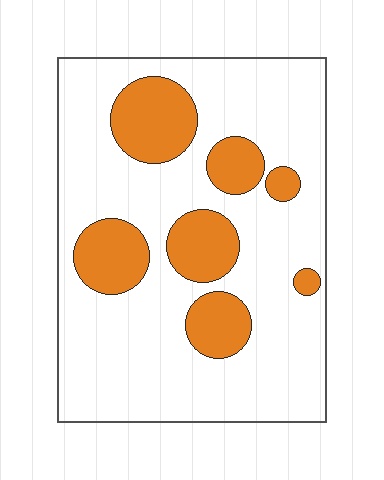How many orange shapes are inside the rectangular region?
7.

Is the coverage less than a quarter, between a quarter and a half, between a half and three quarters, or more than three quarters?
Less than a quarter.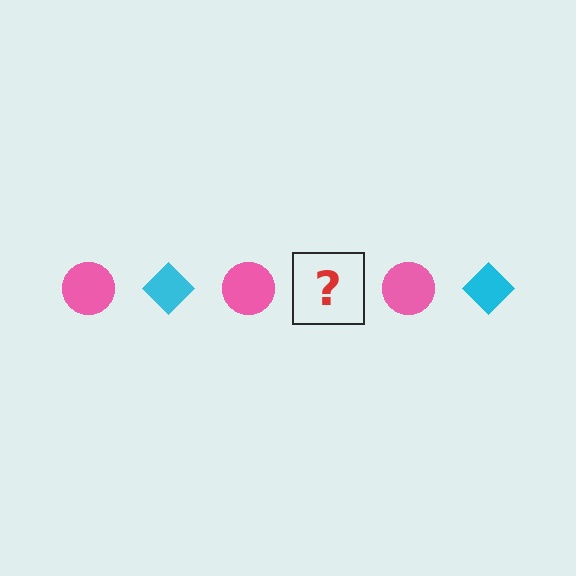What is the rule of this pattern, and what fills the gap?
The rule is that the pattern alternates between pink circle and cyan diamond. The gap should be filled with a cyan diamond.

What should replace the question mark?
The question mark should be replaced with a cyan diamond.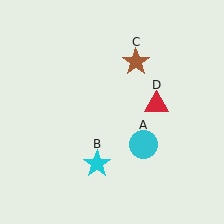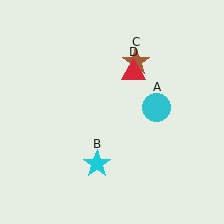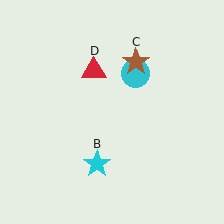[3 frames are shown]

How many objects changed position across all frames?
2 objects changed position: cyan circle (object A), red triangle (object D).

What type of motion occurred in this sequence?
The cyan circle (object A), red triangle (object D) rotated counterclockwise around the center of the scene.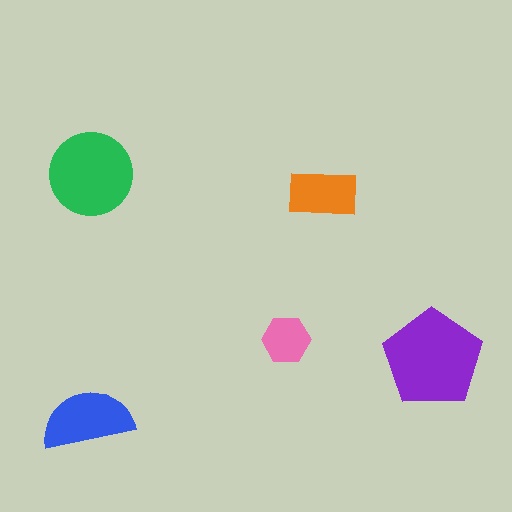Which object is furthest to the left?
The blue semicircle is leftmost.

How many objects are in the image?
There are 5 objects in the image.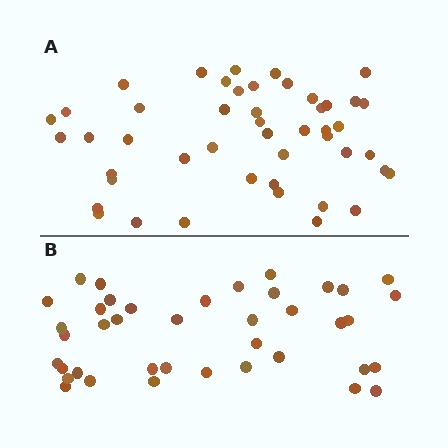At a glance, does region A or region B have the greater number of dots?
Region A (the top region) has more dots.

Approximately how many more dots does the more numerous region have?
Region A has roughly 8 or so more dots than region B.